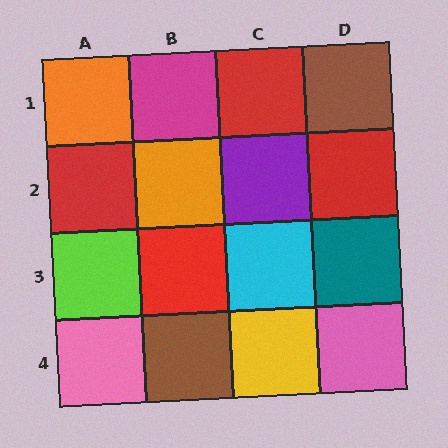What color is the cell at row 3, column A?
Lime.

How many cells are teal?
1 cell is teal.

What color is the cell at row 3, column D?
Teal.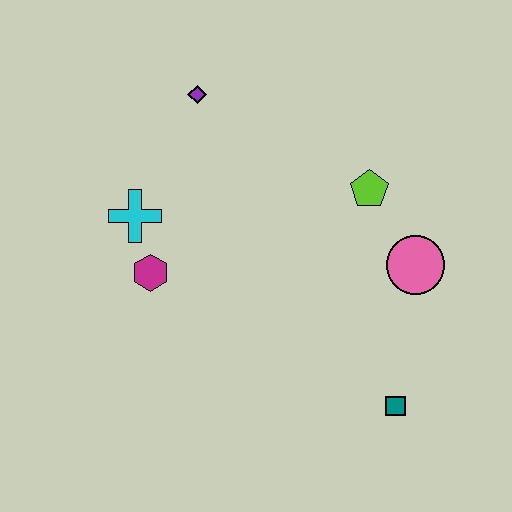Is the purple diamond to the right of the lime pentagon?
No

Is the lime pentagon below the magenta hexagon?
No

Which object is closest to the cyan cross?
The magenta hexagon is closest to the cyan cross.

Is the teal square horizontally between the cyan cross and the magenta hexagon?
No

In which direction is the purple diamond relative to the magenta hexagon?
The purple diamond is above the magenta hexagon.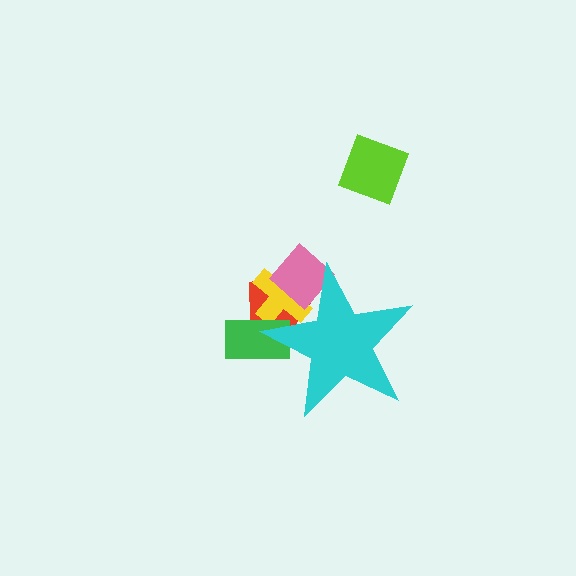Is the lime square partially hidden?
No, the lime square is fully visible.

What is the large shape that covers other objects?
A cyan star.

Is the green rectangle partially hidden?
Yes, the green rectangle is partially hidden behind the cyan star.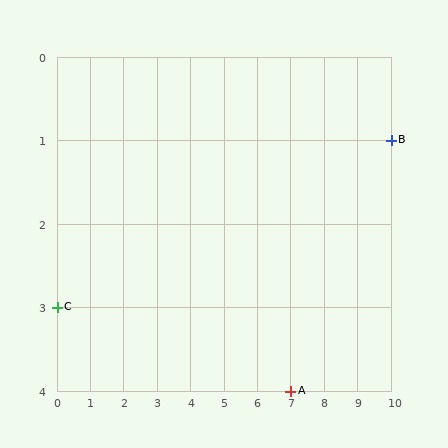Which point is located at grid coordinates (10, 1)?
Point B is at (10, 1).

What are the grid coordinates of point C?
Point C is at grid coordinates (0, 3).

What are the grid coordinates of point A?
Point A is at grid coordinates (7, 4).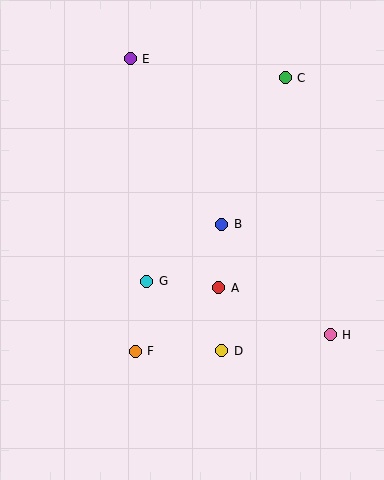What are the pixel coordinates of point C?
Point C is at (285, 78).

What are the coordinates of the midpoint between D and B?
The midpoint between D and B is at (222, 287).